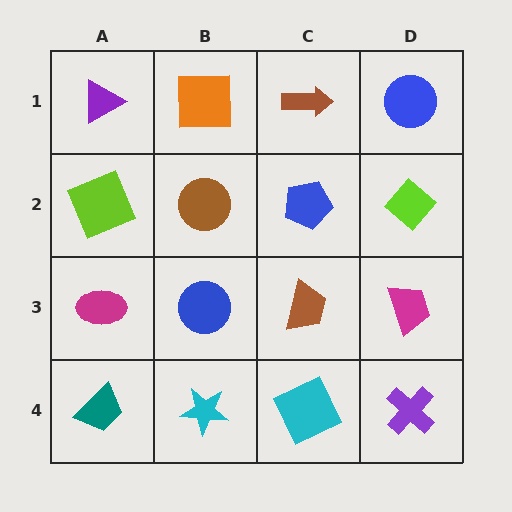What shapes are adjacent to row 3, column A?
A lime square (row 2, column A), a teal trapezoid (row 4, column A), a blue circle (row 3, column B).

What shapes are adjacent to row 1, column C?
A blue pentagon (row 2, column C), an orange square (row 1, column B), a blue circle (row 1, column D).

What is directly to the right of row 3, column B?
A brown trapezoid.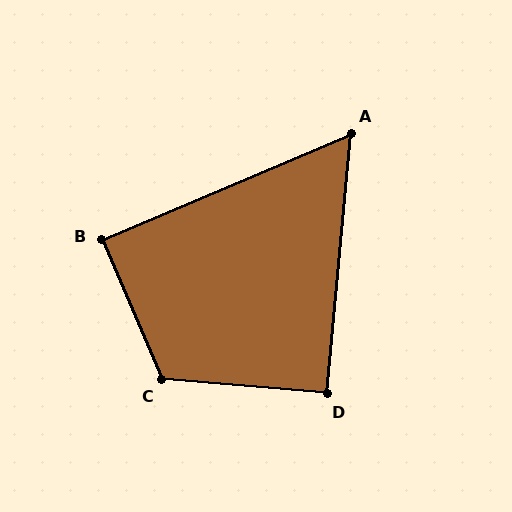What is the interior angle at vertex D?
Approximately 90 degrees (approximately right).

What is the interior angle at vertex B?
Approximately 90 degrees (approximately right).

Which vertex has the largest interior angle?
C, at approximately 118 degrees.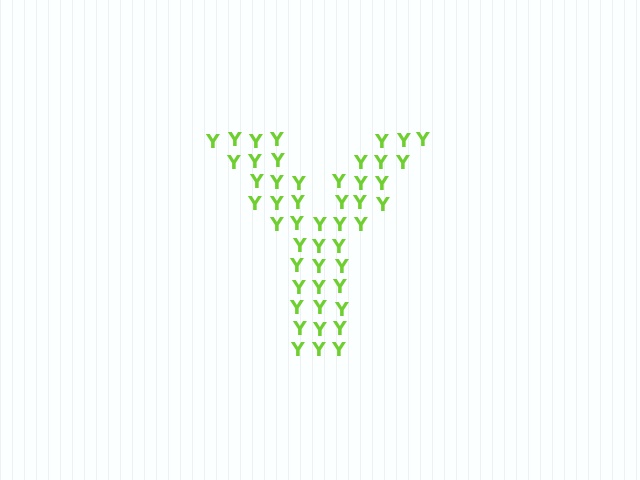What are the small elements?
The small elements are letter Y's.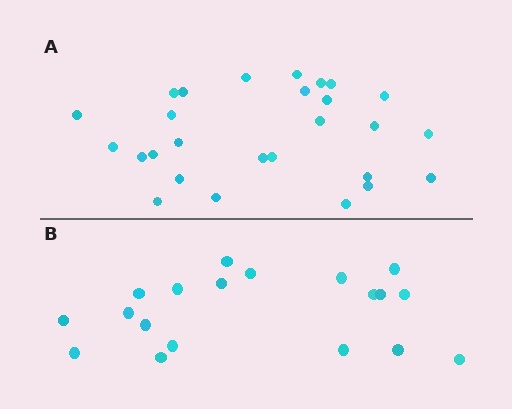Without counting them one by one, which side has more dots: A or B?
Region A (the top region) has more dots.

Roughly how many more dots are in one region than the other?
Region A has roughly 8 or so more dots than region B.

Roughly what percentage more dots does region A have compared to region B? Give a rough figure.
About 40% more.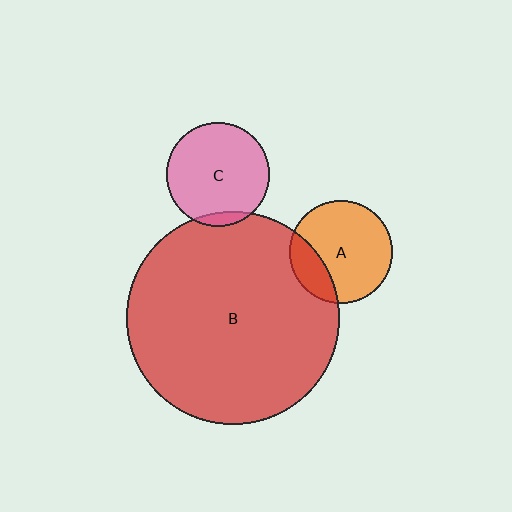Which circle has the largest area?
Circle B (red).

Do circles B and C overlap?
Yes.